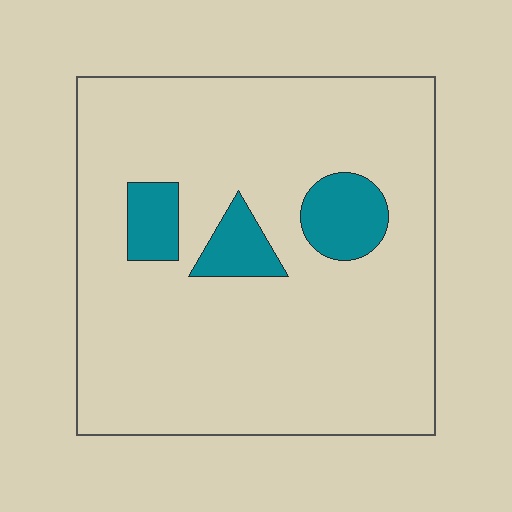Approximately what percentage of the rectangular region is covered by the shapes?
Approximately 10%.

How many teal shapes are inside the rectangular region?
3.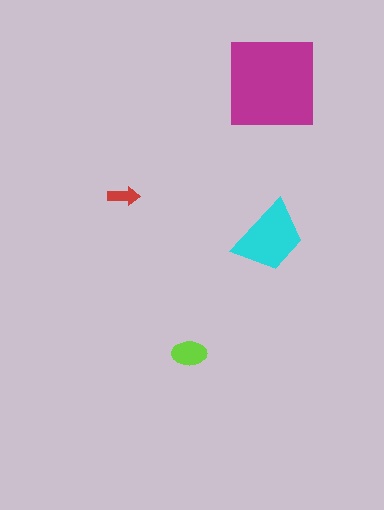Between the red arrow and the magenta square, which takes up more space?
The magenta square.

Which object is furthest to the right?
The magenta square is rightmost.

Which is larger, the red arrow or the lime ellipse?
The lime ellipse.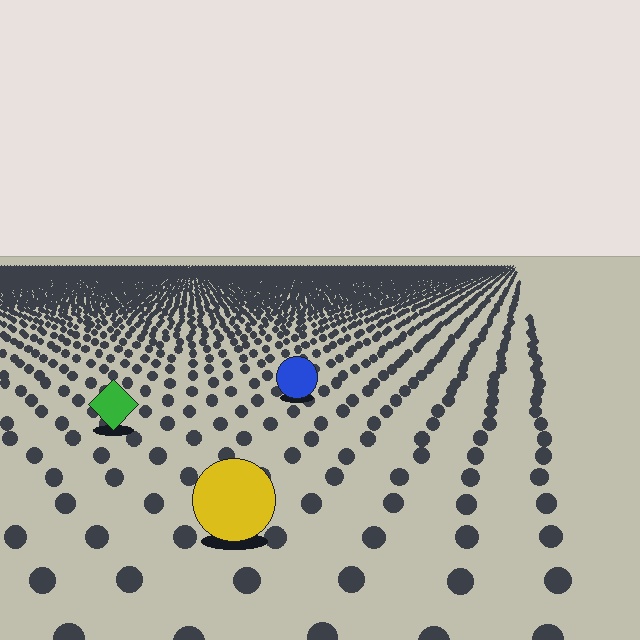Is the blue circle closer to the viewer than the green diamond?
No. The green diamond is closer — you can tell from the texture gradient: the ground texture is coarser near it.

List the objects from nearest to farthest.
From nearest to farthest: the yellow circle, the green diamond, the blue circle.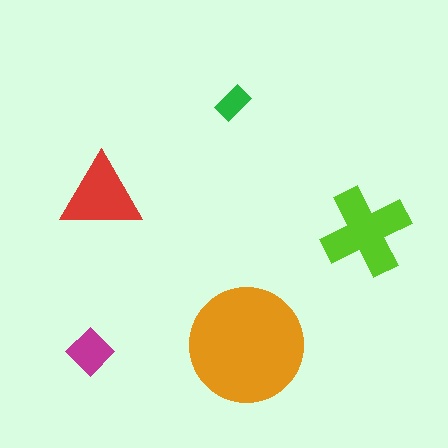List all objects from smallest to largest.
The green rectangle, the magenta diamond, the red triangle, the lime cross, the orange circle.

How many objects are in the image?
There are 5 objects in the image.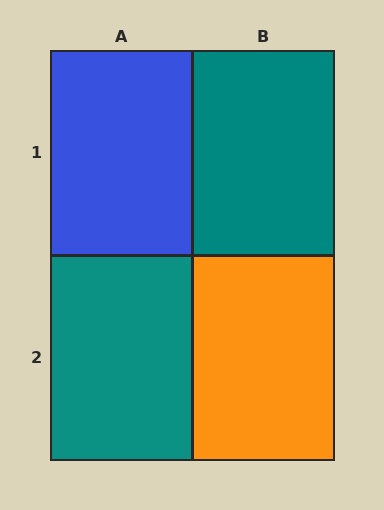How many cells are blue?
1 cell is blue.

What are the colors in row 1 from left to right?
Blue, teal.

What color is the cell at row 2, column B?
Orange.